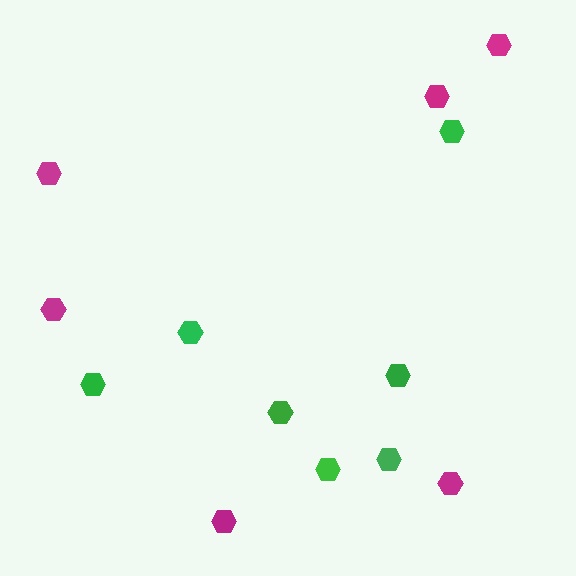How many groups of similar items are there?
There are 2 groups: one group of green hexagons (7) and one group of magenta hexagons (6).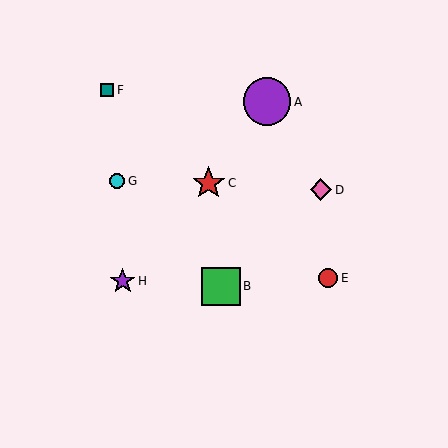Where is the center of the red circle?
The center of the red circle is at (328, 278).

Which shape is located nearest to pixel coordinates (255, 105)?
The purple circle (labeled A) at (267, 102) is nearest to that location.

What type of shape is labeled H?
Shape H is a purple star.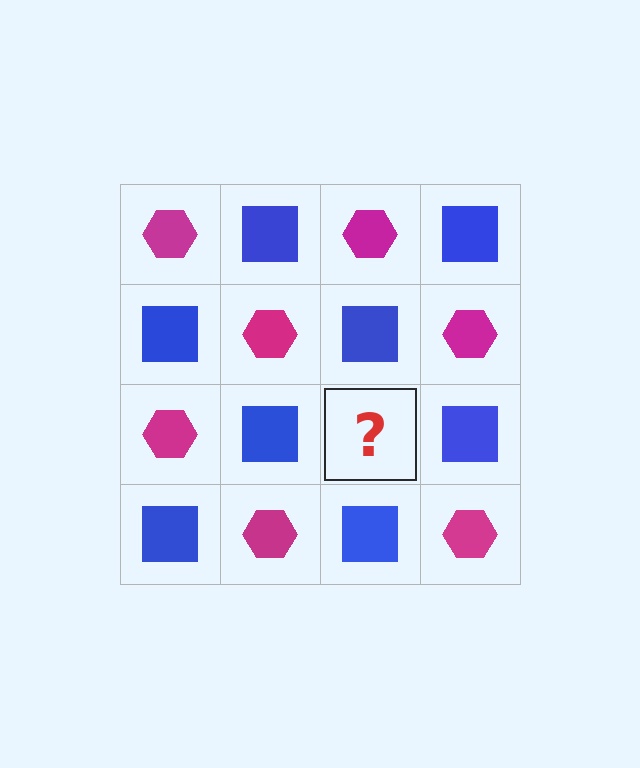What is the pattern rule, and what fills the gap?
The rule is that it alternates magenta hexagon and blue square in a checkerboard pattern. The gap should be filled with a magenta hexagon.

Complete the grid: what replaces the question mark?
The question mark should be replaced with a magenta hexagon.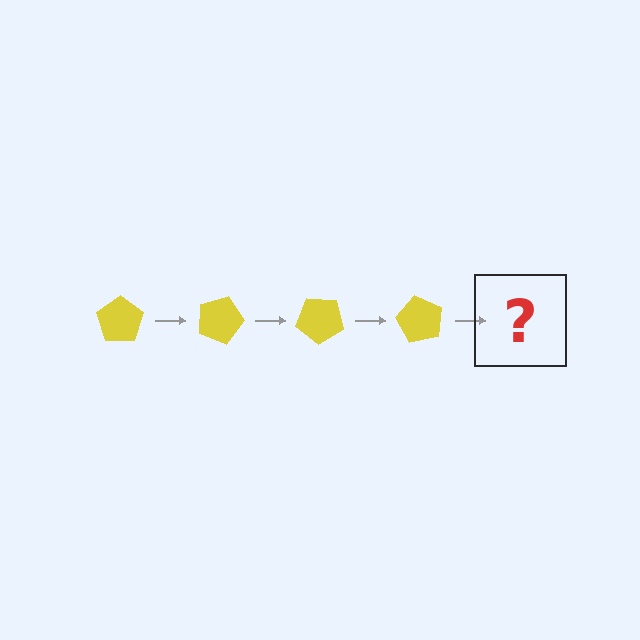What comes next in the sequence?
The next element should be a yellow pentagon rotated 80 degrees.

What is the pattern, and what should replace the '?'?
The pattern is that the pentagon rotates 20 degrees each step. The '?' should be a yellow pentagon rotated 80 degrees.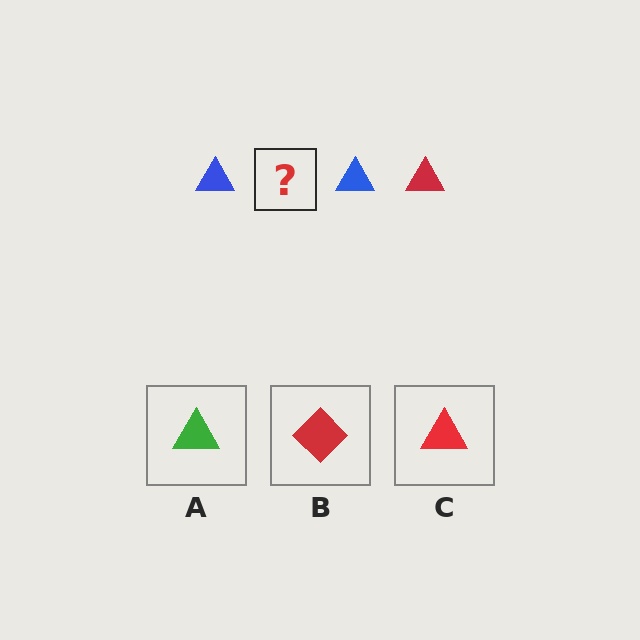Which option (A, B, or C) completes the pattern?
C.